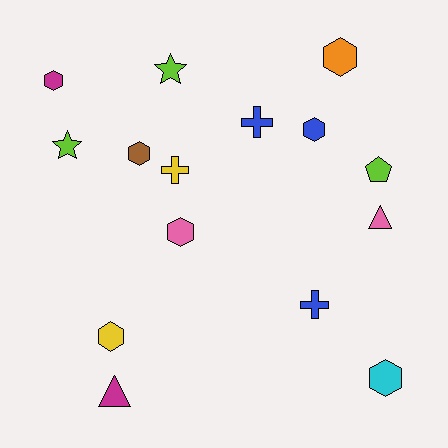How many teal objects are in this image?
There are no teal objects.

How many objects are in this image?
There are 15 objects.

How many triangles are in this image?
There are 2 triangles.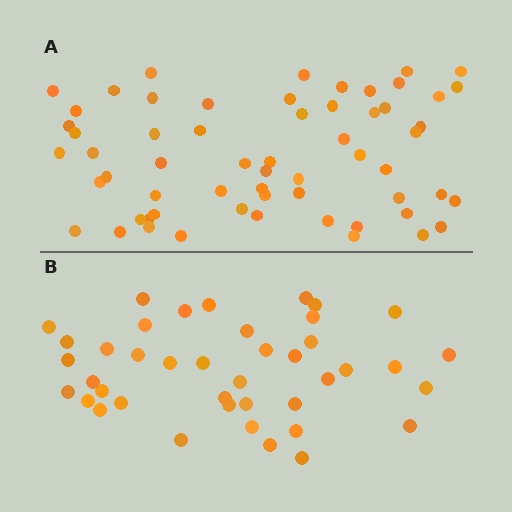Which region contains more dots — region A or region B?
Region A (the top region) has more dots.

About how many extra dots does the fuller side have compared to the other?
Region A has approximately 20 more dots than region B.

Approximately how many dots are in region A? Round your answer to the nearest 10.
About 60 dots.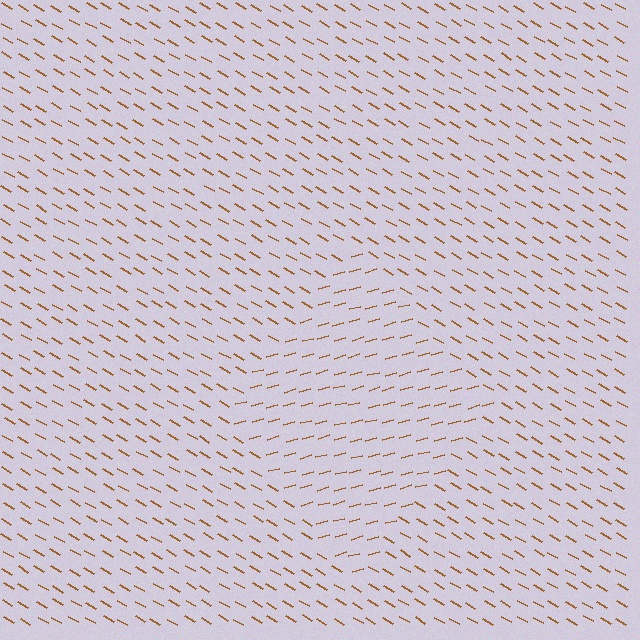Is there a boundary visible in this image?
Yes, there is a texture boundary formed by a change in line orientation.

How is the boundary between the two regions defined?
The boundary is defined purely by a change in line orientation (approximately 45 degrees difference). All lines are the same color and thickness.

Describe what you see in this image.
The image is filled with small brown line segments. A diamond region in the image has lines oriented differently from the surrounding lines, creating a visible texture boundary.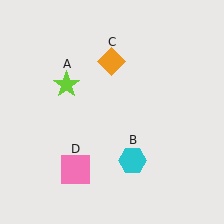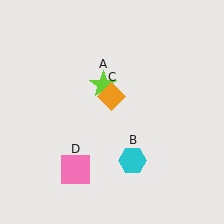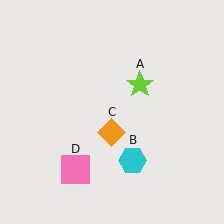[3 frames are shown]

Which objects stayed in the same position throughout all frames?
Cyan hexagon (object B) and pink square (object D) remained stationary.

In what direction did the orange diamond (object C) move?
The orange diamond (object C) moved down.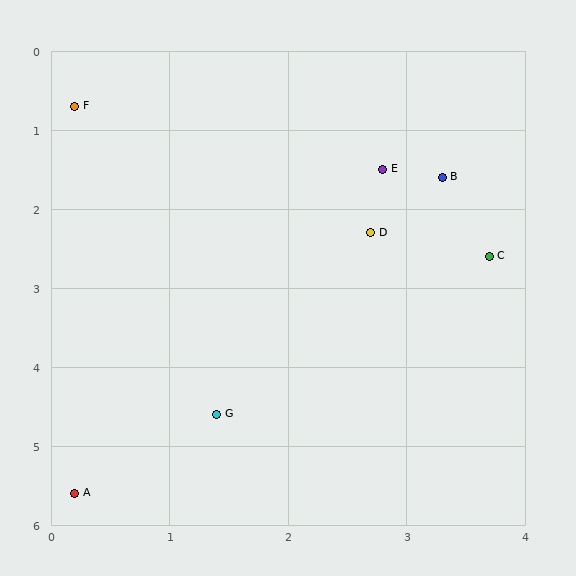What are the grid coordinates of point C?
Point C is at approximately (3.7, 2.6).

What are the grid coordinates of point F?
Point F is at approximately (0.2, 0.7).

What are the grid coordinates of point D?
Point D is at approximately (2.7, 2.3).